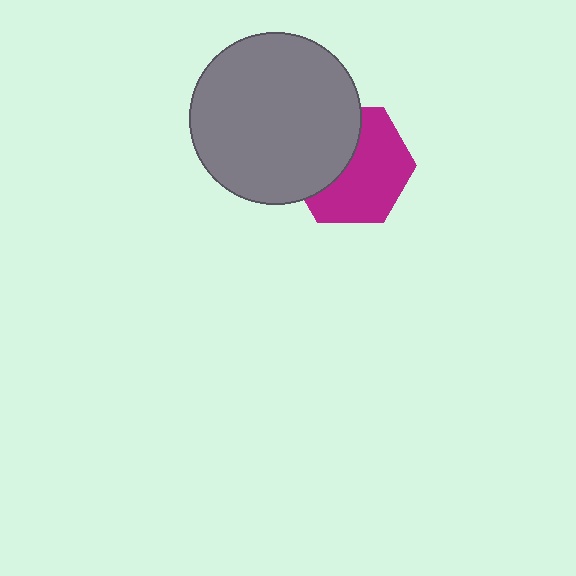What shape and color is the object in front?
The object in front is a gray circle.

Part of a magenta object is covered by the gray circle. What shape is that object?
It is a hexagon.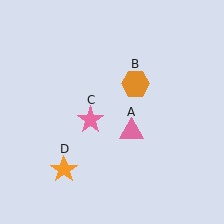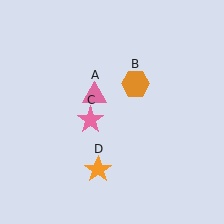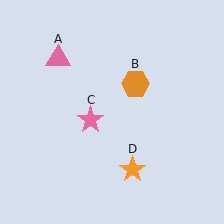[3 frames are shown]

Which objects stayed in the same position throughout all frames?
Orange hexagon (object B) and pink star (object C) remained stationary.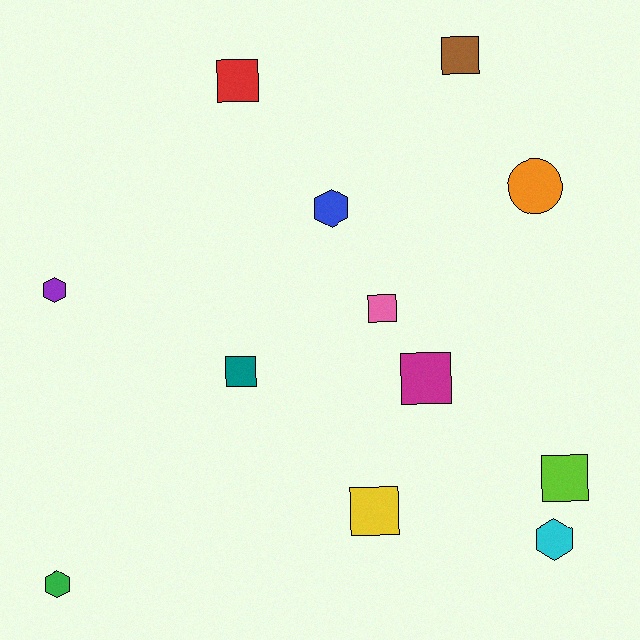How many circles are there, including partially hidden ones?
There is 1 circle.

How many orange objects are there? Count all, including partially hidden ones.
There is 1 orange object.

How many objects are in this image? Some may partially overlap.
There are 12 objects.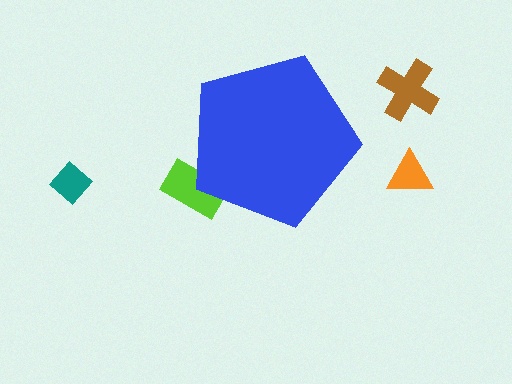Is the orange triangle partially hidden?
No, the orange triangle is fully visible.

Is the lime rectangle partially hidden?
Yes, the lime rectangle is partially hidden behind the blue pentagon.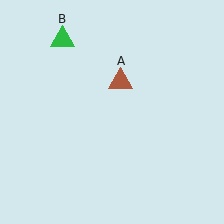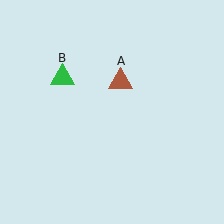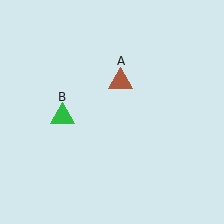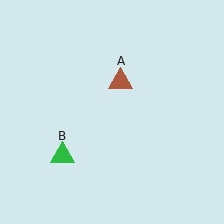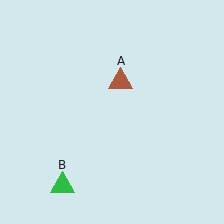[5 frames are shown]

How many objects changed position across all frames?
1 object changed position: green triangle (object B).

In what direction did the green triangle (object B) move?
The green triangle (object B) moved down.